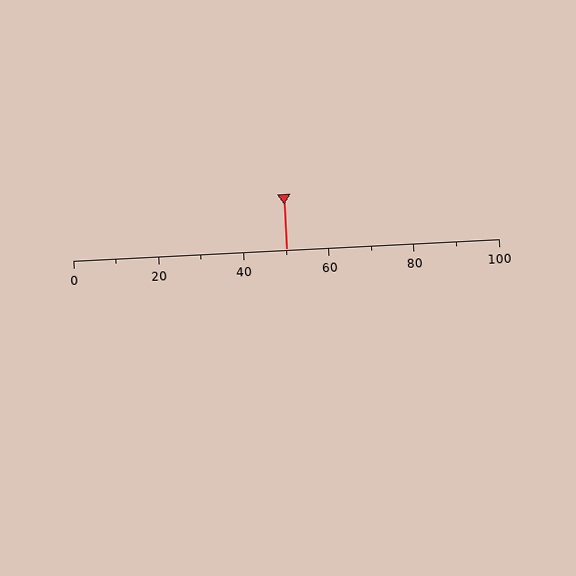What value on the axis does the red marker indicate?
The marker indicates approximately 50.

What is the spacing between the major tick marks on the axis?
The major ticks are spaced 20 apart.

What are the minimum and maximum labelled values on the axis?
The axis runs from 0 to 100.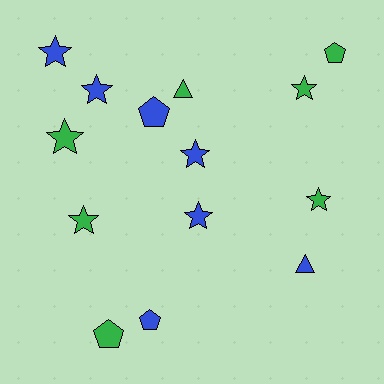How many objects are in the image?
There are 14 objects.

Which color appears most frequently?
Blue, with 7 objects.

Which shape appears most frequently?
Star, with 8 objects.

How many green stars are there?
There are 4 green stars.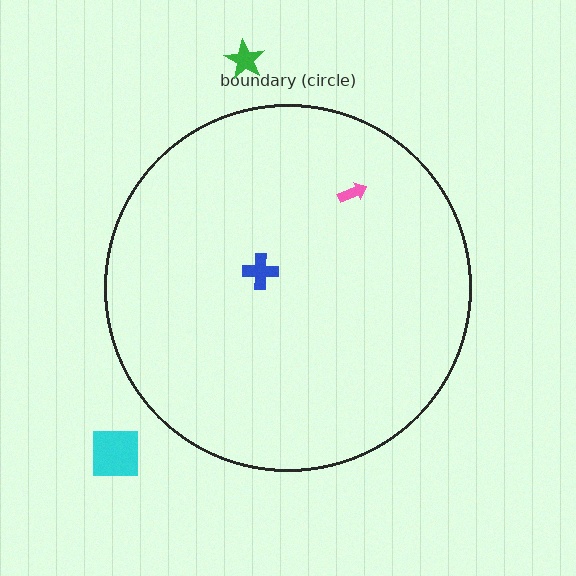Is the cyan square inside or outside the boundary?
Outside.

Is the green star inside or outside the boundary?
Outside.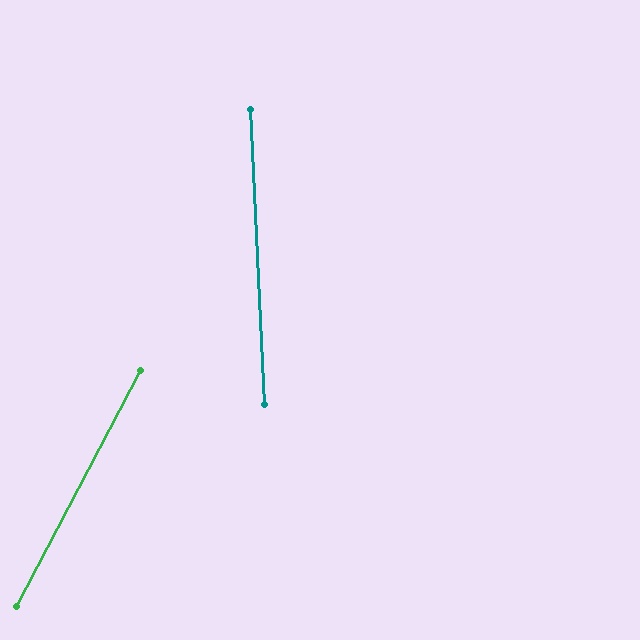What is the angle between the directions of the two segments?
Approximately 31 degrees.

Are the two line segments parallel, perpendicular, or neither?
Neither parallel nor perpendicular — they differ by about 31°.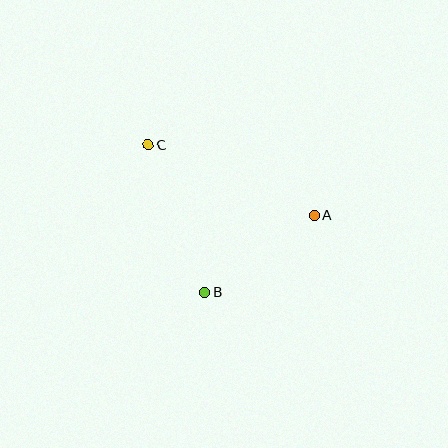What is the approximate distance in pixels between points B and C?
The distance between B and C is approximately 158 pixels.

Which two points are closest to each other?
Points A and B are closest to each other.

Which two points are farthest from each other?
Points A and C are farthest from each other.